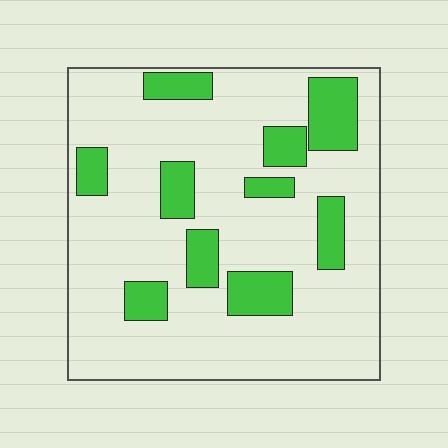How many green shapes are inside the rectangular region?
10.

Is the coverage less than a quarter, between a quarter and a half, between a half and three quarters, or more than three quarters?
Less than a quarter.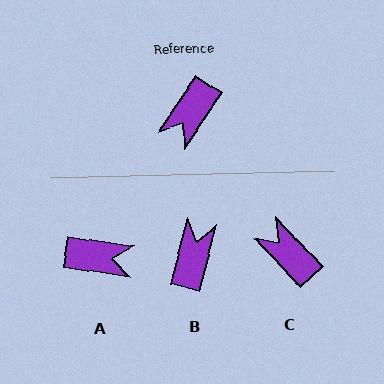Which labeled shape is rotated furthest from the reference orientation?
B, about 161 degrees away.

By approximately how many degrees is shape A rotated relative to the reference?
Approximately 116 degrees counter-clockwise.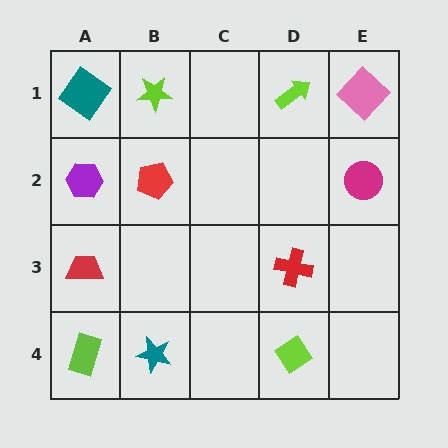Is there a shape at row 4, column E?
No, that cell is empty.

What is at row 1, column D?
A lime arrow.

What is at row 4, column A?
A lime rectangle.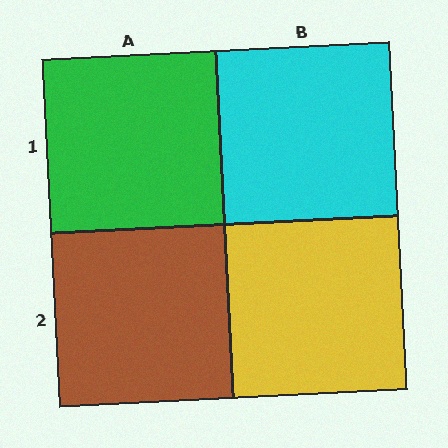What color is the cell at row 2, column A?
Brown.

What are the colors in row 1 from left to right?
Green, cyan.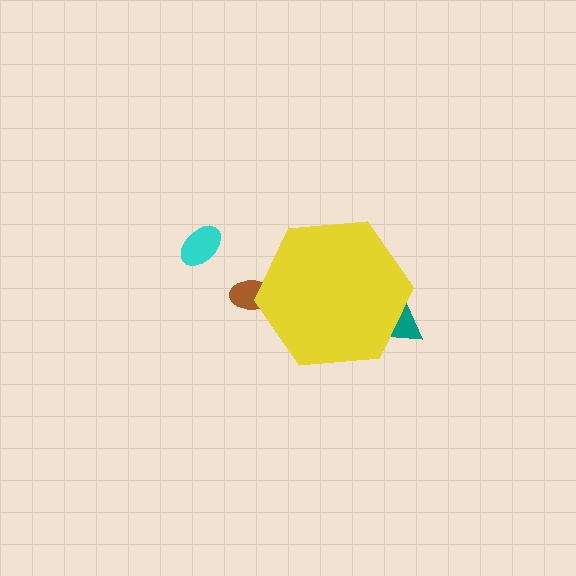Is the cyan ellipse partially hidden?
No, the cyan ellipse is fully visible.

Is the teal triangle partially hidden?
Yes, the teal triangle is partially hidden behind the yellow hexagon.